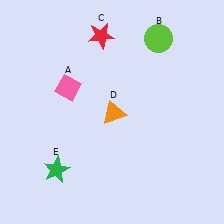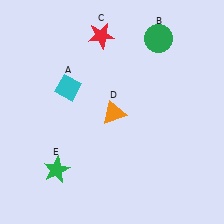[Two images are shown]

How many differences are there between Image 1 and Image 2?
There are 2 differences between the two images.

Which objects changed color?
A changed from pink to cyan. B changed from lime to green.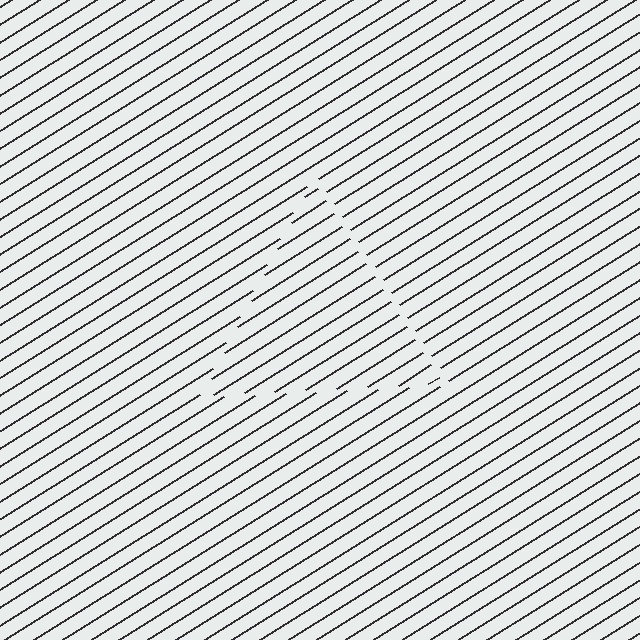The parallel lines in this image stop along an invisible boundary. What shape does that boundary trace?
An illusory triangle. The interior of the shape contains the same grating, shifted by half a period — the contour is defined by the phase discontinuity where line-ends from the inner and outer gratings abut.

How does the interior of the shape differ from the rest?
The interior of the shape contains the same grating, shifted by half a period — the contour is defined by the phase discontinuity where line-ends from the inner and outer gratings abut.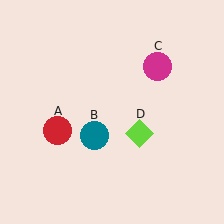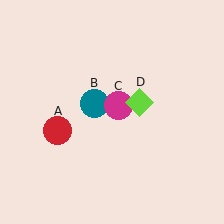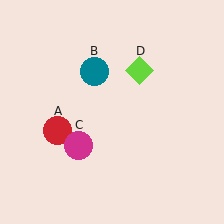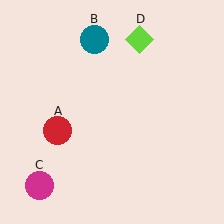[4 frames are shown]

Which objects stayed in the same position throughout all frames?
Red circle (object A) remained stationary.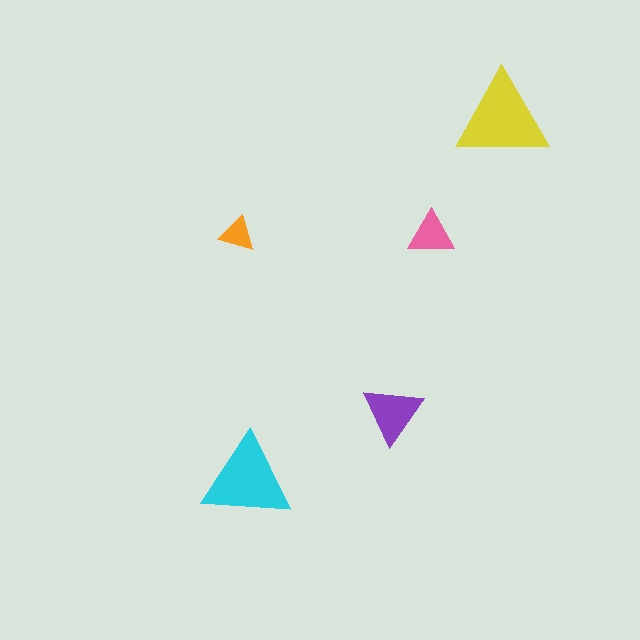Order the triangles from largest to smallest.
the yellow one, the cyan one, the purple one, the pink one, the orange one.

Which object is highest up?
The yellow triangle is topmost.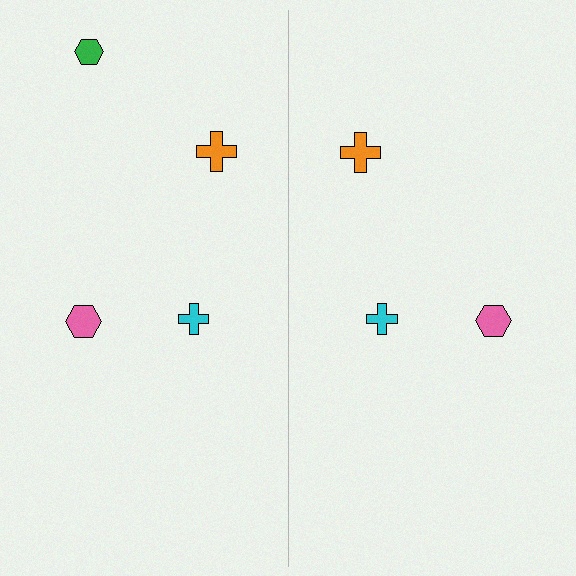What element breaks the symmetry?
A green hexagon is missing from the right side.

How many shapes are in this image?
There are 7 shapes in this image.